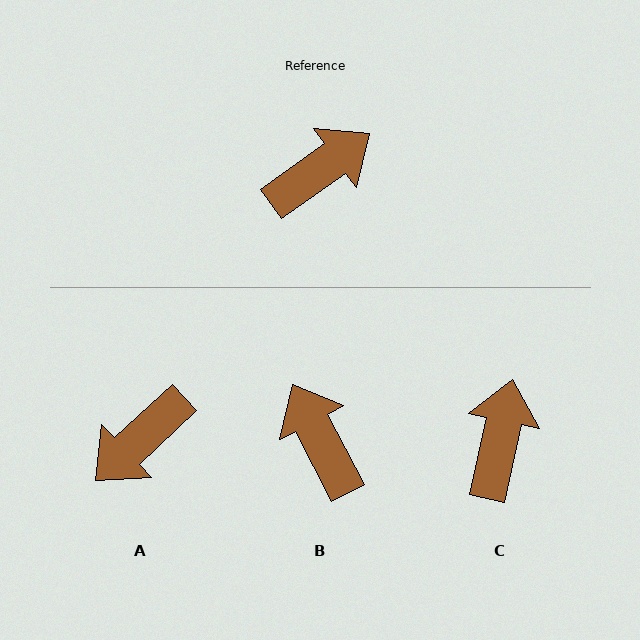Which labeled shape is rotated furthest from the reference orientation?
A, about 173 degrees away.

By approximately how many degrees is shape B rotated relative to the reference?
Approximately 82 degrees counter-clockwise.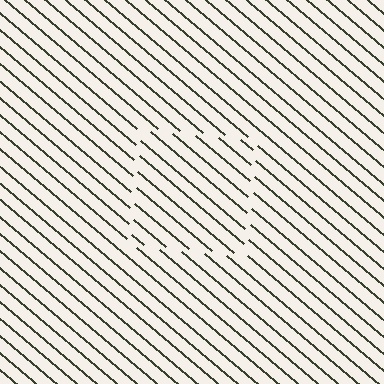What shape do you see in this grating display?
An illusory square. The interior of the shape contains the same grating, shifted by half a period — the contour is defined by the phase discontinuity where line-ends from the inner and outer gratings abut.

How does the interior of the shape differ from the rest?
The interior of the shape contains the same grating, shifted by half a period — the contour is defined by the phase discontinuity where line-ends from the inner and outer gratings abut.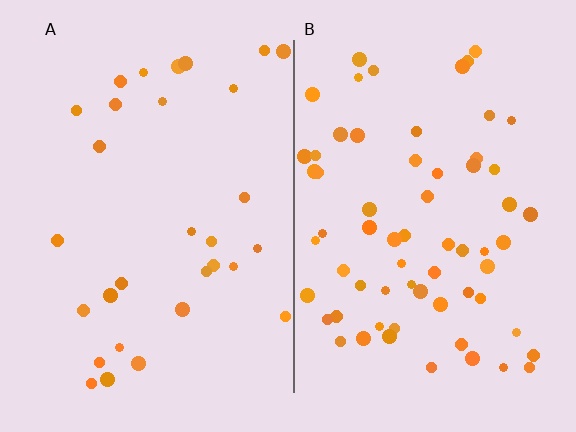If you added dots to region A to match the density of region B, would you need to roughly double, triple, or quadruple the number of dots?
Approximately double.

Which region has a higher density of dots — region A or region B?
B (the right).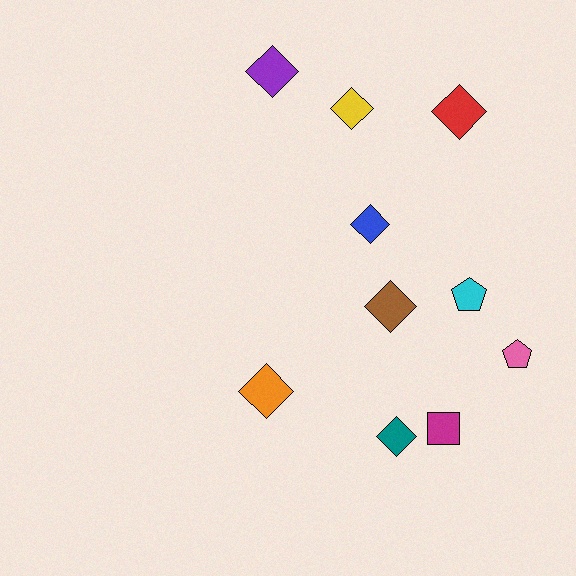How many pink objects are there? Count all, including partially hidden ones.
There is 1 pink object.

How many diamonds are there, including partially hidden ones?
There are 7 diamonds.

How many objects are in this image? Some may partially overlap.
There are 10 objects.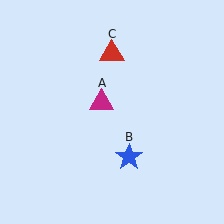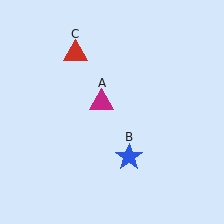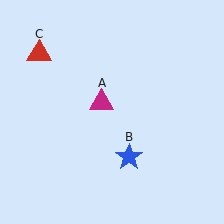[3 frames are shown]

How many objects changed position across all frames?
1 object changed position: red triangle (object C).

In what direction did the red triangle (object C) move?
The red triangle (object C) moved left.